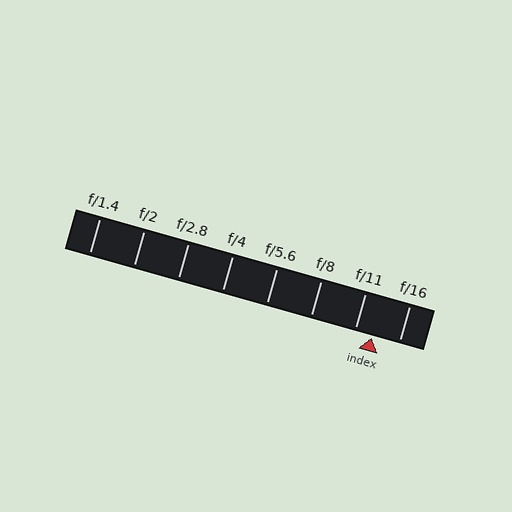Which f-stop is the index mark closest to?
The index mark is closest to f/11.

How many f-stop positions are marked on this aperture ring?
There are 8 f-stop positions marked.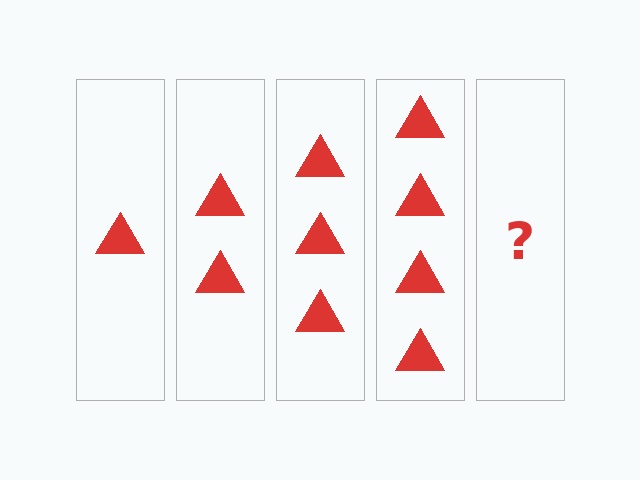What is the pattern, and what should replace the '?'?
The pattern is that each step adds one more triangle. The '?' should be 5 triangles.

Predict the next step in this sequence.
The next step is 5 triangles.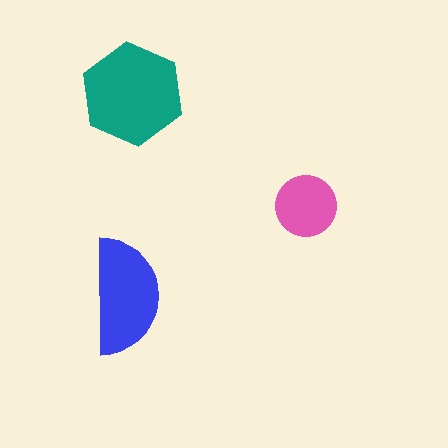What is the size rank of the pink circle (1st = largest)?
3rd.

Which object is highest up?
The teal hexagon is topmost.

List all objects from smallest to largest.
The pink circle, the blue semicircle, the teal hexagon.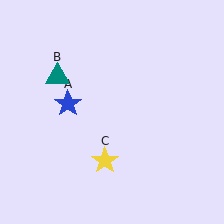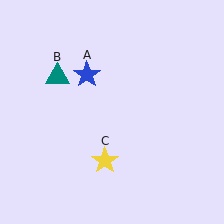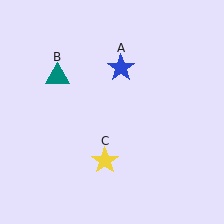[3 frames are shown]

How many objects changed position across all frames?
1 object changed position: blue star (object A).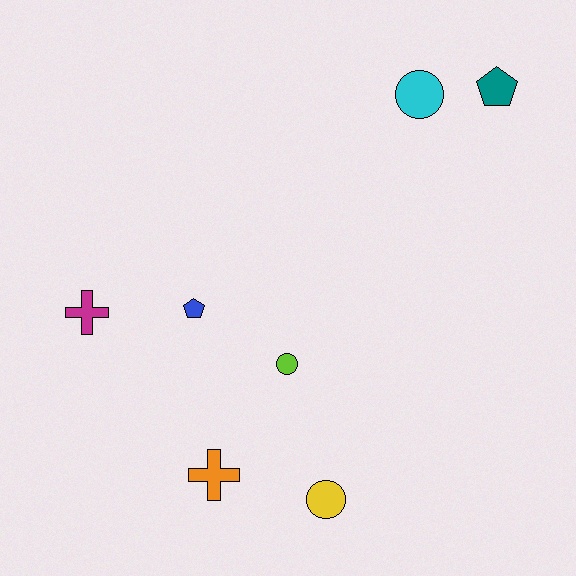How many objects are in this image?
There are 7 objects.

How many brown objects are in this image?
There are no brown objects.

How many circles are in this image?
There are 3 circles.